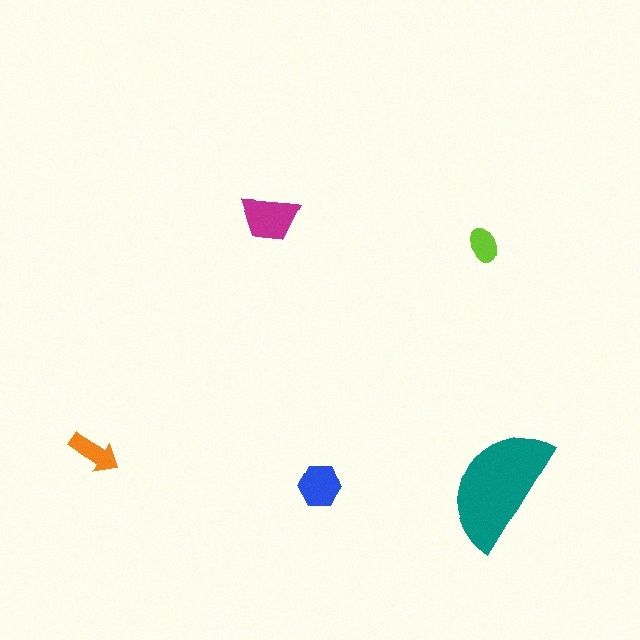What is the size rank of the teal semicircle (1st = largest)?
1st.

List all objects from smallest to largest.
The lime ellipse, the orange arrow, the blue hexagon, the magenta trapezoid, the teal semicircle.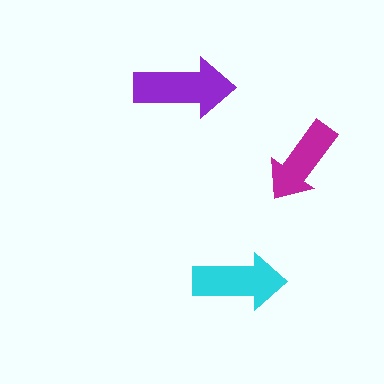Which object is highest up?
The purple arrow is topmost.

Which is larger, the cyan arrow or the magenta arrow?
The cyan one.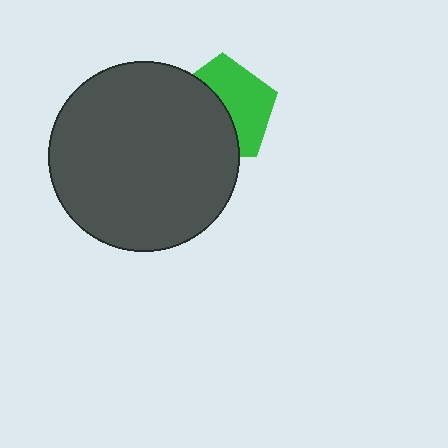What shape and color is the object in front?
The object in front is a dark gray circle.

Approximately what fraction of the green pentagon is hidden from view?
Roughly 50% of the green pentagon is hidden behind the dark gray circle.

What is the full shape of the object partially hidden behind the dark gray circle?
The partially hidden object is a green pentagon.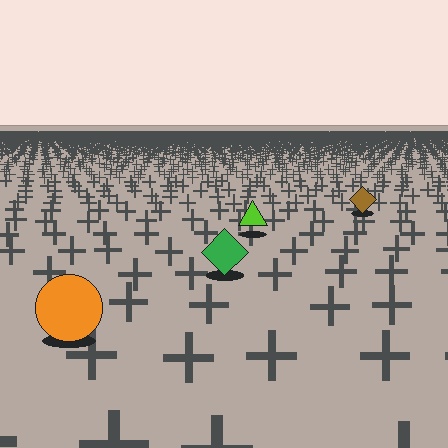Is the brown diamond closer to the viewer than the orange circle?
No. The orange circle is closer — you can tell from the texture gradient: the ground texture is coarser near it.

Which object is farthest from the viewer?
The brown diamond is farthest from the viewer. It appears smaller and the ground texture around it is denser.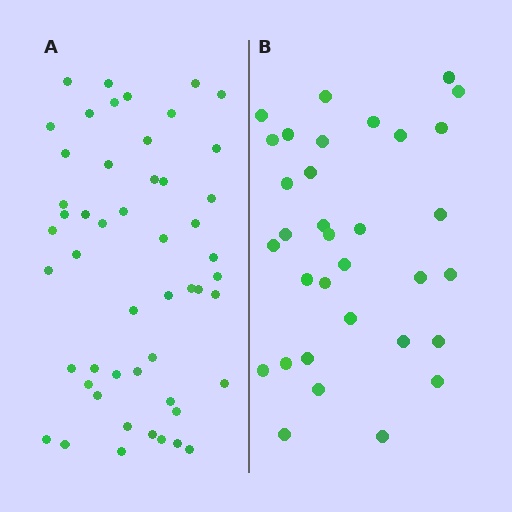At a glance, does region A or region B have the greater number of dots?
Region A (the left region) has more dots.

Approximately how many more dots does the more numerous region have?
Region A has approximately 20 more dots than region B.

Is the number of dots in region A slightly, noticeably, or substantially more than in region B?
Region A has substantially more. The ratio is roughly 1.5 to 1.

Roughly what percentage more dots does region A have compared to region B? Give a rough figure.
About 55% more.